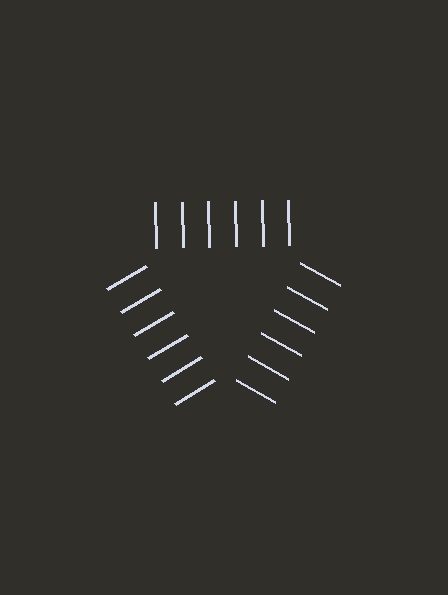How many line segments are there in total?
18 — 6 along each of the 3 edges.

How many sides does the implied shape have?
3 sides — the line-ends trace a triangle.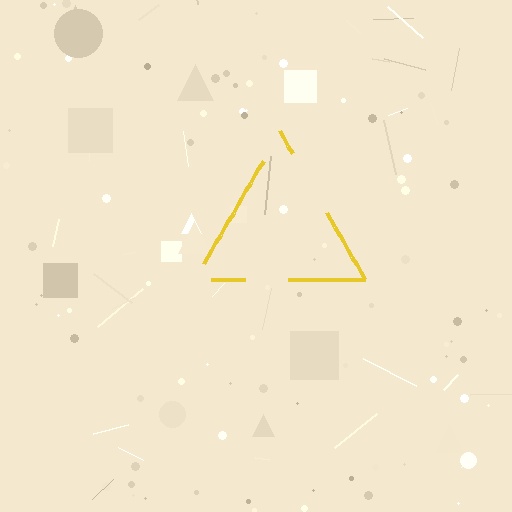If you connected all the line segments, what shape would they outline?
They would outline a triangle.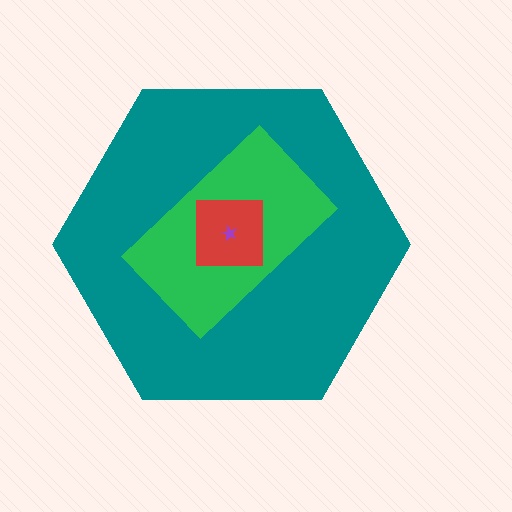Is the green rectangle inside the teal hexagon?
Yes.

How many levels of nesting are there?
4.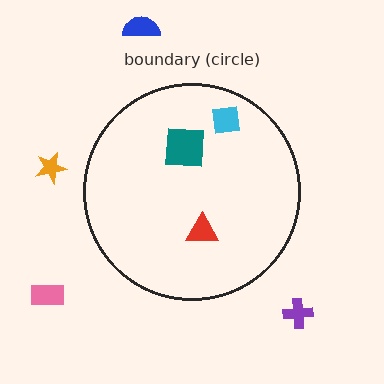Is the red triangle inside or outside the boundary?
Inside.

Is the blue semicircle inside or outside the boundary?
Outside.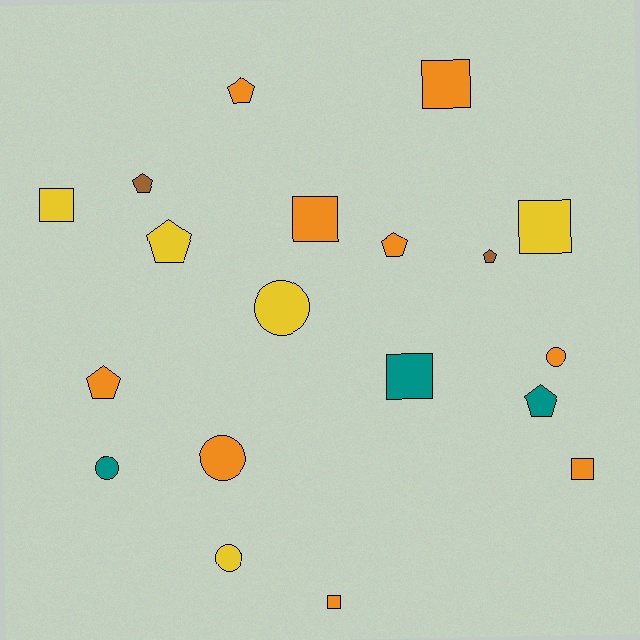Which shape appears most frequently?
Pentagon, with 7 objects.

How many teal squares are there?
There is 1 teal square.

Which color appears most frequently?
Orange, with 9 objects.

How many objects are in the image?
There are 19 objects.